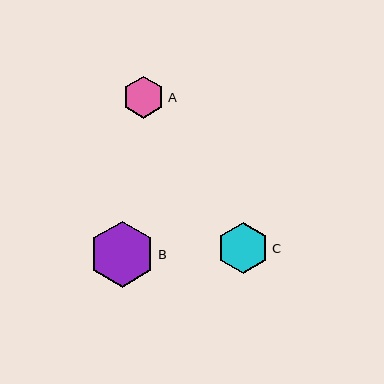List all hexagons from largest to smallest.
From largest to smallest: B, C, A.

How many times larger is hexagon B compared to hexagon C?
Hexagon B is approximately 1.3 times the size of hexagon C.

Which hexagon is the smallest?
Hexagon A is the smallest with a size of approximately 42 pixels.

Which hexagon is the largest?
Hexagon B is the largest with a size of approximately 66 pixels.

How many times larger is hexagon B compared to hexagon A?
Hexagon B is approximately 1.6 times the size of hexagon A.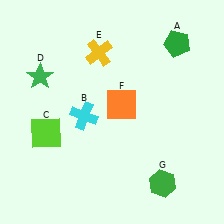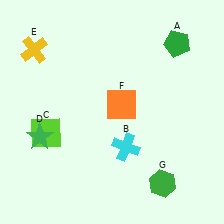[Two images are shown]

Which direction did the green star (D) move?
The green star (D) moved down.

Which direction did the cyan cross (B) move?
The cyan cross (B) moved right.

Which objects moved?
The objects that moved are: the cyan cross (B), the green star (D), the yellow cross (E).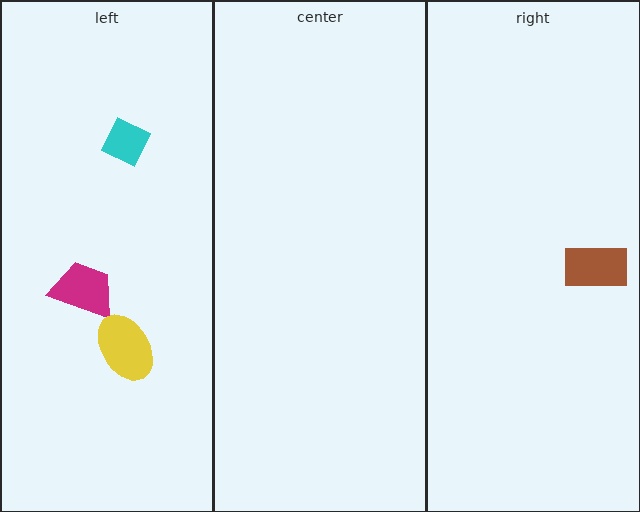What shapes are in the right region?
The brown rectangle.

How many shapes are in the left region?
3.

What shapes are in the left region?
The magenta trapezoid, the cyan diamond, the yellow ellipse.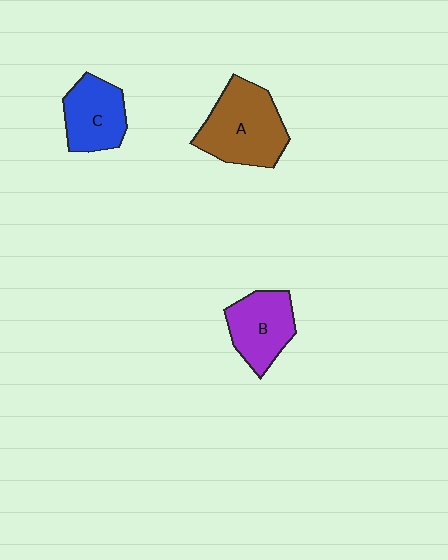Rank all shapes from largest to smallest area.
From largest to smallest: A (brown), B (purple), C (blue).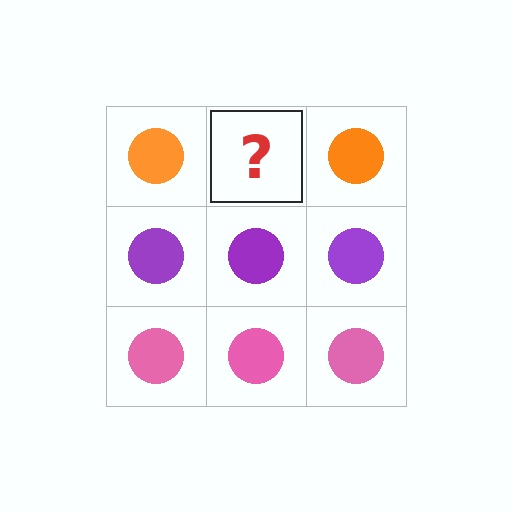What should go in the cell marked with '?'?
The missing cell should contain an orange circle.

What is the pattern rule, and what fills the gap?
The rule is that each row has a consistent color. The gap should be filled with an orange circle.